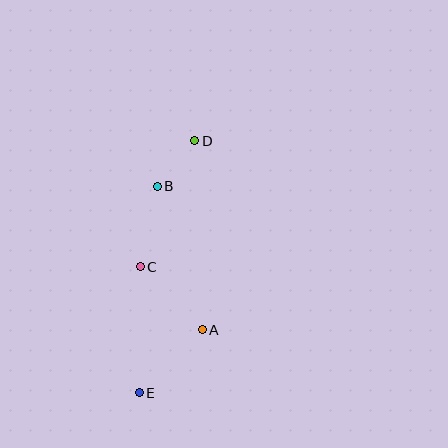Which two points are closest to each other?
Points B and D are closest to each other.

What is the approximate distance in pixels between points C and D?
The distance between C and D is approximately 137 pixels.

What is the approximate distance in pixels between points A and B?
The distance between A and B is approximately 150 pixels.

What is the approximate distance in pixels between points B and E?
The distance between B and E is approximately 207 pixels.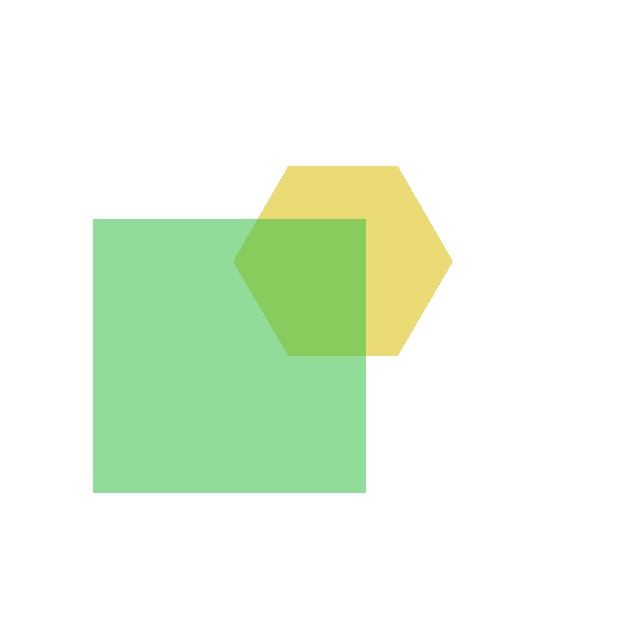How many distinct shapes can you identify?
There are 2 distinct shapes: a yellow hexagon, a green square.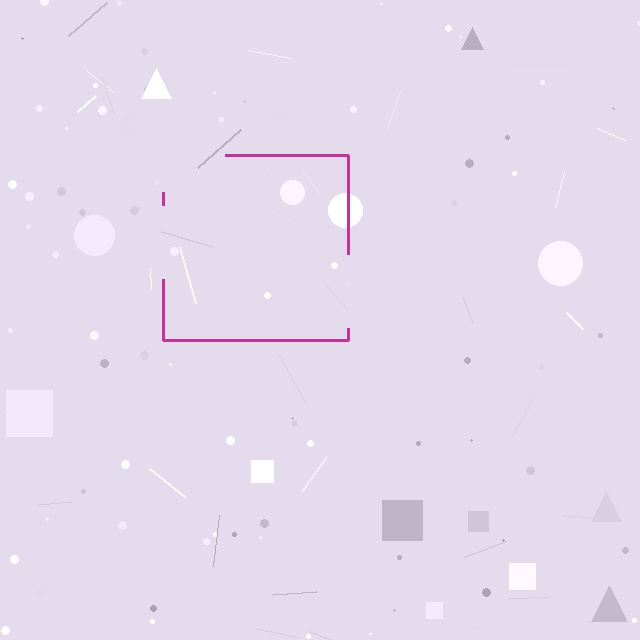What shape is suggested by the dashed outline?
The dashed outline suggests a square.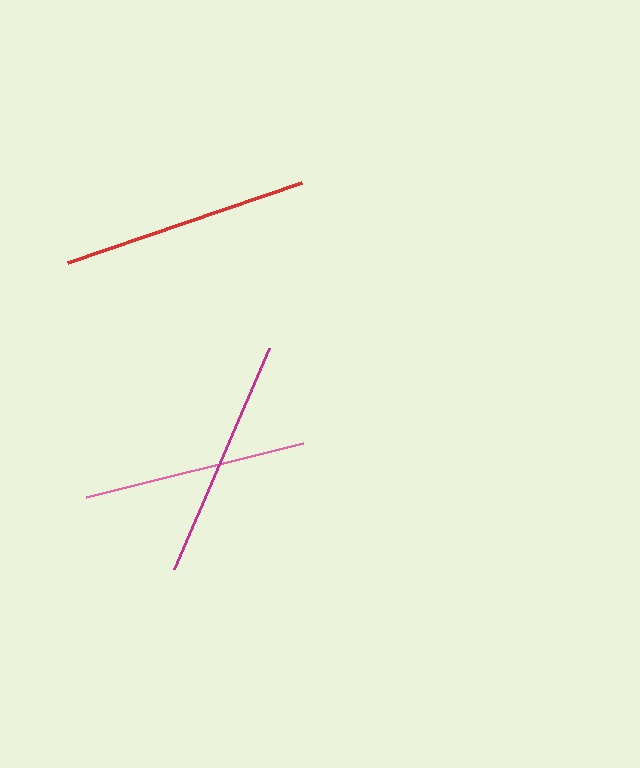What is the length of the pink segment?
The pink segment is approximately 224 pixels long.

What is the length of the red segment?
The red segment is approximately 248 pixels long.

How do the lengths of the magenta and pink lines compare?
The magenta and pink lines are approximately the same length.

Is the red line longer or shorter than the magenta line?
The red line is longer than the magenta line.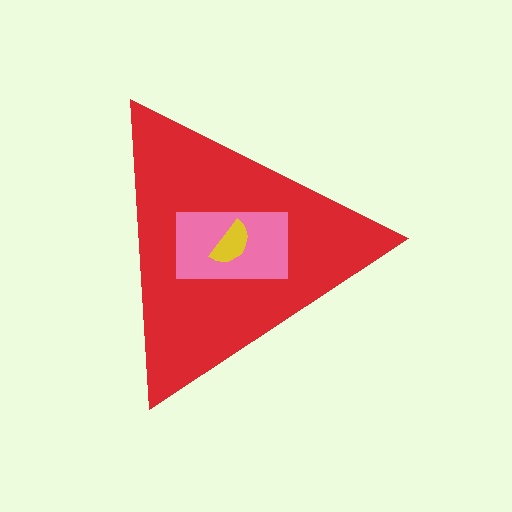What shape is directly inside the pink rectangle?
The yellow semicircle.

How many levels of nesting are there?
3.